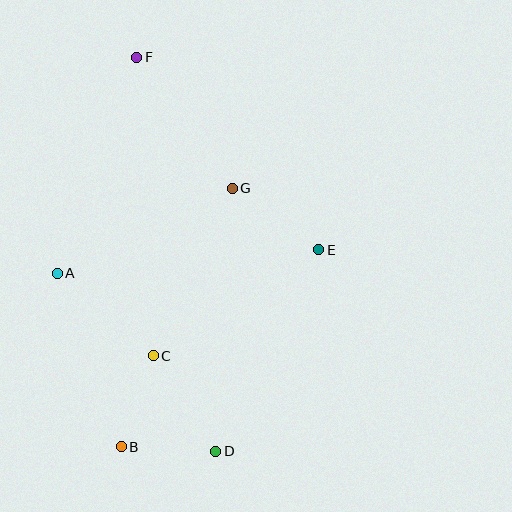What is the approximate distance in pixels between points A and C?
The distance between A and C is approximately 127 pixels.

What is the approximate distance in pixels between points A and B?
The distance between A and B is approximately 185 pixels.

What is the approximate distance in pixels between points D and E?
The distance between D and E is approximately 227 pixels.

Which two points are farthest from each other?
Points D and F are farthest from each other.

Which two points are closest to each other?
Points B and D are closest to each other.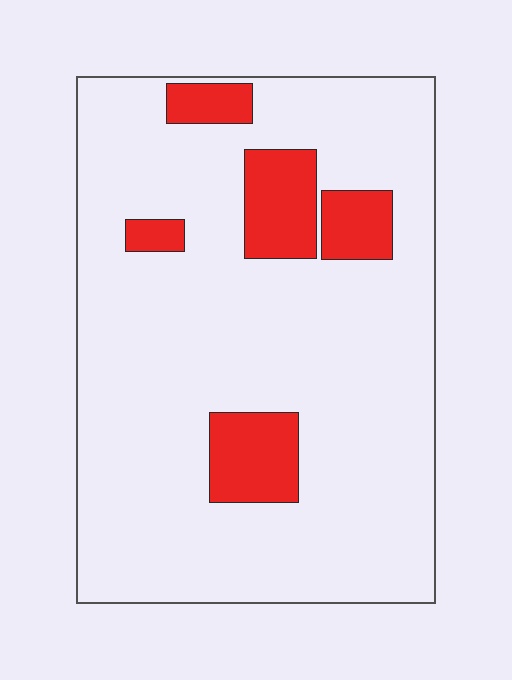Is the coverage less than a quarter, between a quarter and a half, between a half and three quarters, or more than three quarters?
Less than a quarter.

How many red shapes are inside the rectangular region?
5.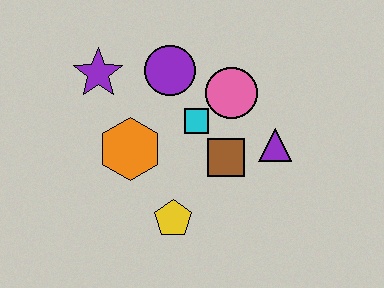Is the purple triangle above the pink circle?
No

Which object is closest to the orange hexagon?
The cyan square is closest to the orange hexagon.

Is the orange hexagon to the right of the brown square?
No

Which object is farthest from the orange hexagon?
The purple triangle is farthest from the orange hexagon.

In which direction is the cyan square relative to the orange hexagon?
The cyan square is to the right of the orange hexagon.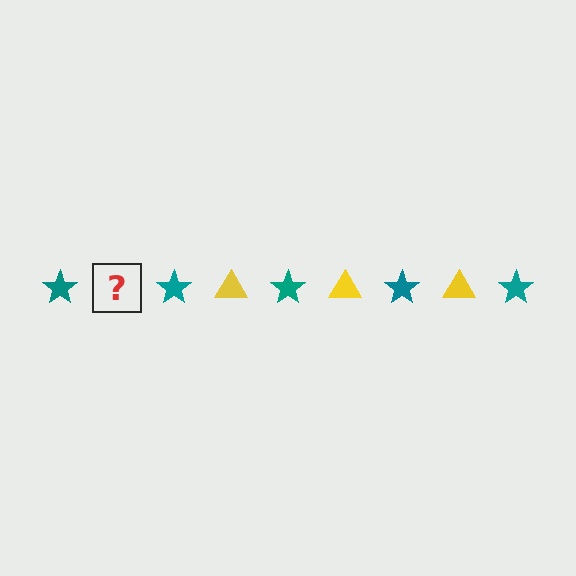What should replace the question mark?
The question mark should be replaced with a yellow triangle.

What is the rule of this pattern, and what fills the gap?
The rule is that the pattern alternates between teal star and yellow triangle. The gap should be filled with a yellow triangle.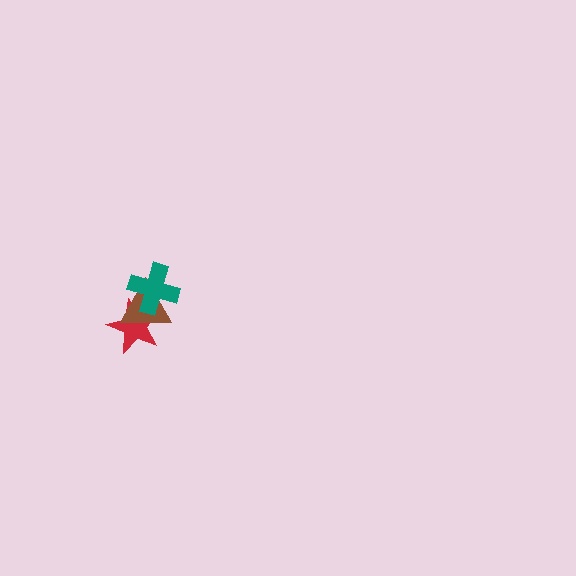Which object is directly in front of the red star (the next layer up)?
The brown triangle is directly in front of the red star.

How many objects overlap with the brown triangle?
2 objects overlap with the brown triangle.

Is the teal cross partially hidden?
No, no other shape covers it.